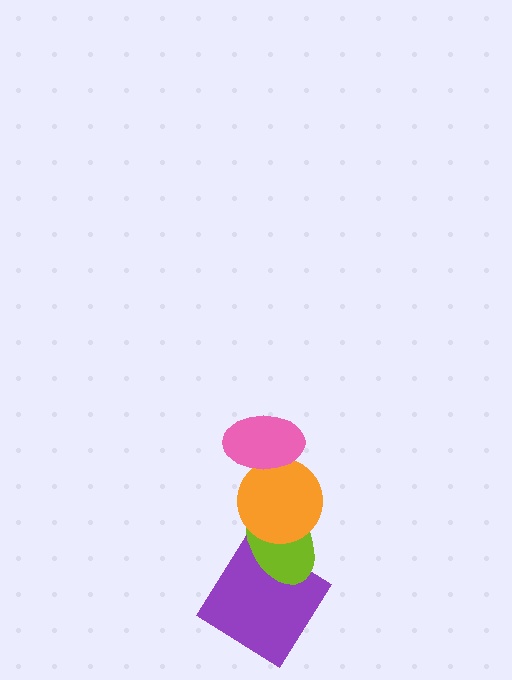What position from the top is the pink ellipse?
The pink ellipse is 1st from the top.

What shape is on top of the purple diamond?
The lime ellipse is on top of the purple diamond.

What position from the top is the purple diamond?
The purple diamond is 4th from the top.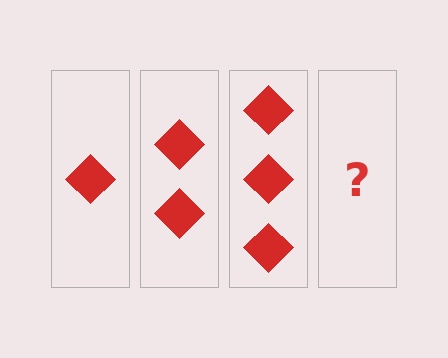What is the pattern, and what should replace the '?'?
The pattern is that each step adds one more diamond. The '?' should be 4 diamonds.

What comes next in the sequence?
The next element should be 4 diamonds.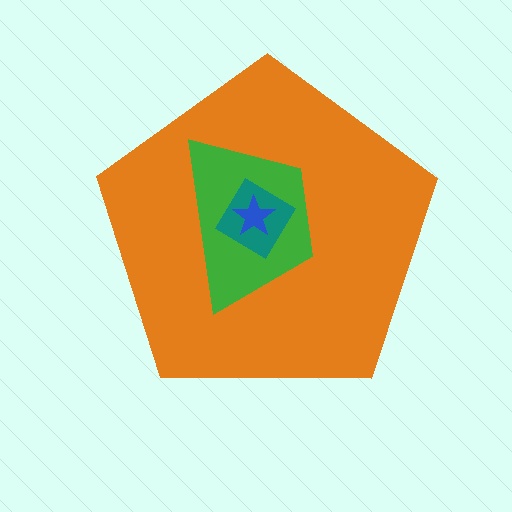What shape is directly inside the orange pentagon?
The green trapezoid.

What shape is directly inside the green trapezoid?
The teal diamond.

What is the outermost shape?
The orange pentagon.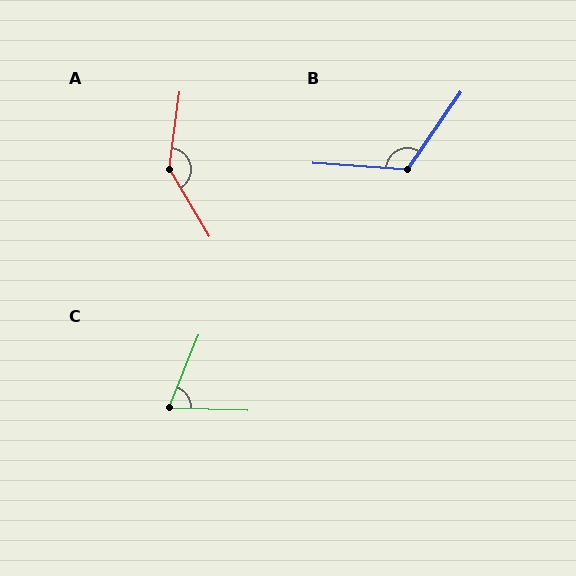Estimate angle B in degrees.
Approximately 121 degrees.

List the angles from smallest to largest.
C (70°), B (121°), A (141°).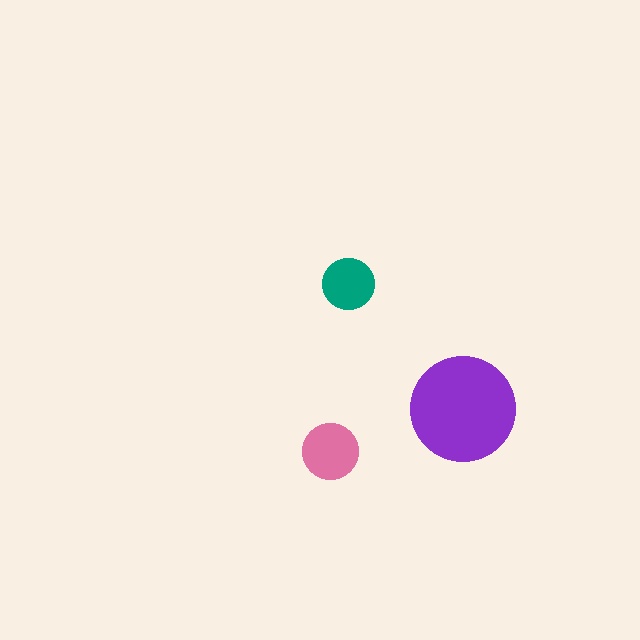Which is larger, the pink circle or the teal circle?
The pink one.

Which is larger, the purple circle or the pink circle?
The purple one.